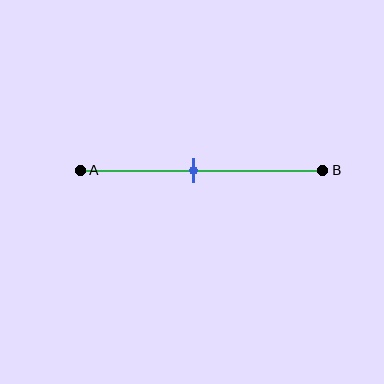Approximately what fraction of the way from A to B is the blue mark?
The blue mark is approximately 45% of the way from A to B.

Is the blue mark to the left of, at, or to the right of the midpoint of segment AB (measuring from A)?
The blue mark is to the left of the midpoint of segment AB.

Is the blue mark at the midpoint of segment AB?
No, the mark is at about 45% from A, not at the 50% midpoint.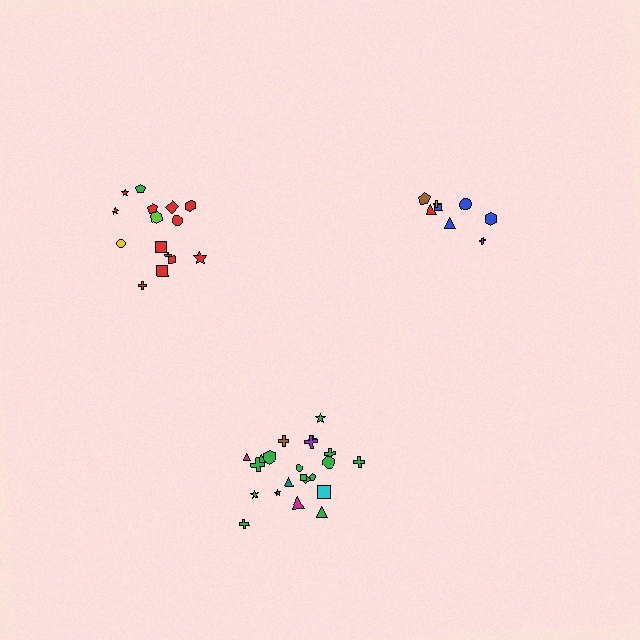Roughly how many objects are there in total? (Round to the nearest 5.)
Roughly 45 objects in total.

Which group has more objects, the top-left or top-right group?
The top-left group.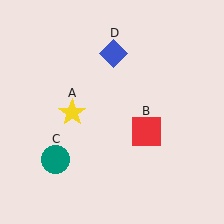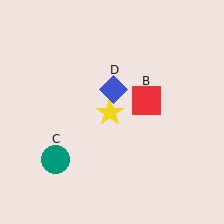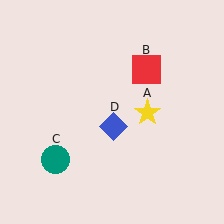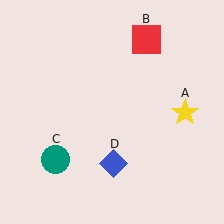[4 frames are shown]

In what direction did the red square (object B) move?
The red square (object B) moved up.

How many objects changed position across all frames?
3 objects changed position: yellow star (object A), red square (object B), blue diamond (object D).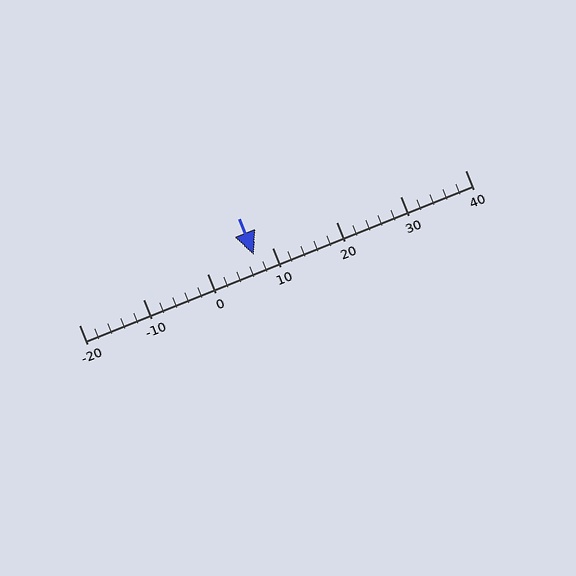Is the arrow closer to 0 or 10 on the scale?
The arrow is closer to 10.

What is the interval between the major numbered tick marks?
The major tick marks are spaced 10 units apart.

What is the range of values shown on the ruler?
The ruler shows values from -20 to 40.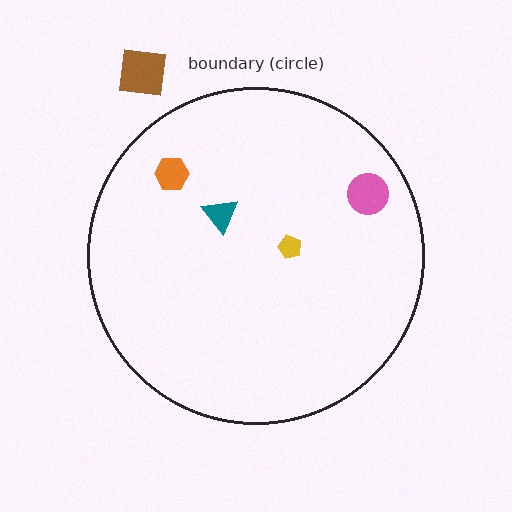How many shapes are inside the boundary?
4 inside, 1 outside.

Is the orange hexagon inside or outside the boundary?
Inside.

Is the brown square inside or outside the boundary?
Outside.